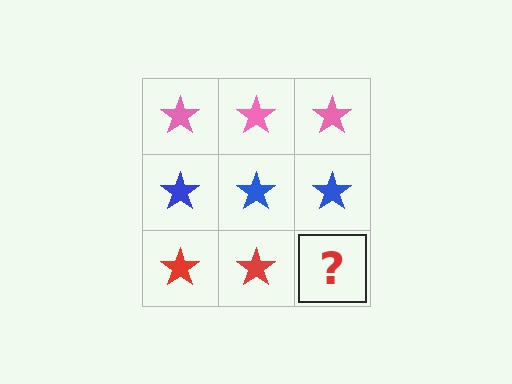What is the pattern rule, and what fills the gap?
The rule is that each row has a consistent color. The gap should be filled with a red star.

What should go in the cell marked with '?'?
The missing cell should contain a red star.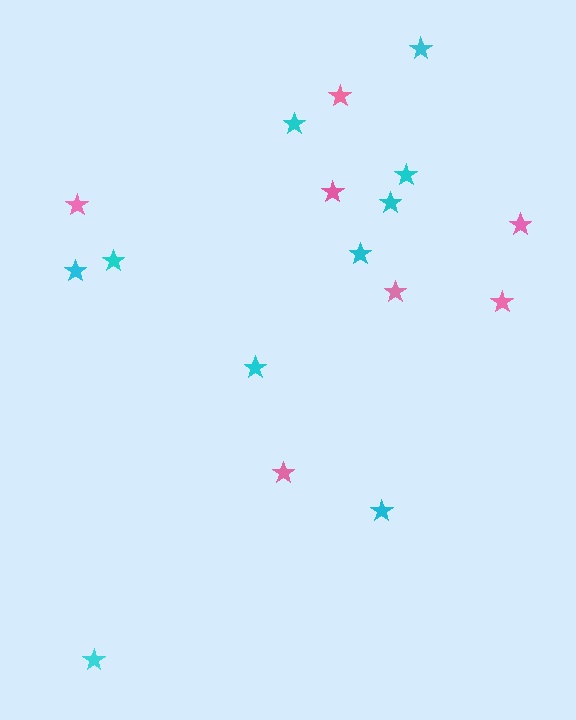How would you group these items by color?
There are 2 groups: one group of pink stars (7) and one group of cyan stars (10).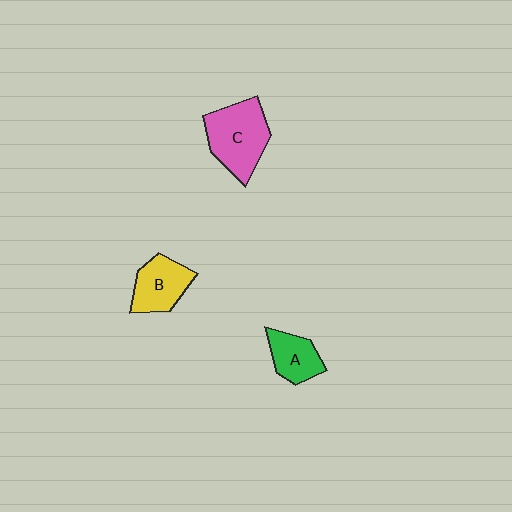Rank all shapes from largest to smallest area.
From largest to smallest: C (pink), B (yellow), A (green).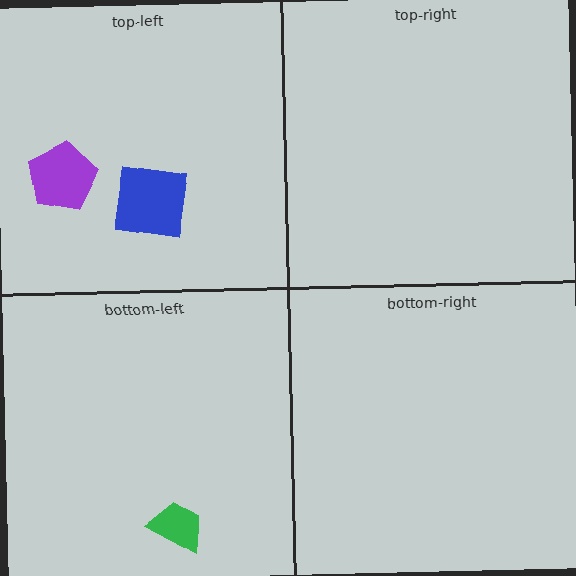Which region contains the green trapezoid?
The bottom-left region.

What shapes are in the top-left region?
The purple pentagon, the blue square.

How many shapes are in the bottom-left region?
1.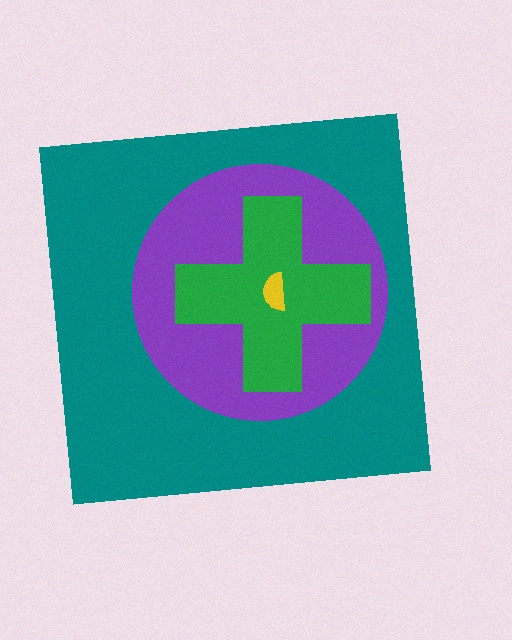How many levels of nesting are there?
4.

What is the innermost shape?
The yellow semicircle.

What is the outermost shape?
The teal square.